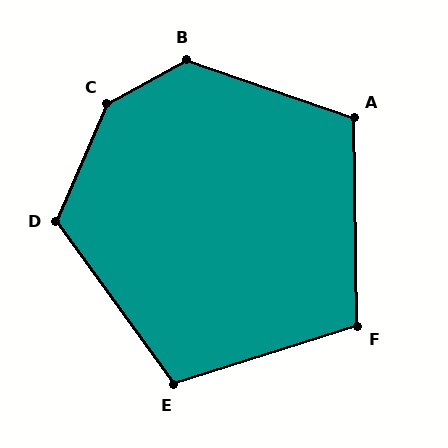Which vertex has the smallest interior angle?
F, at approximately 107 degrees.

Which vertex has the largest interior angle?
C, at approximately 142 degrees.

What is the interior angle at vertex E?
Approximately 108 degrees (obtuse).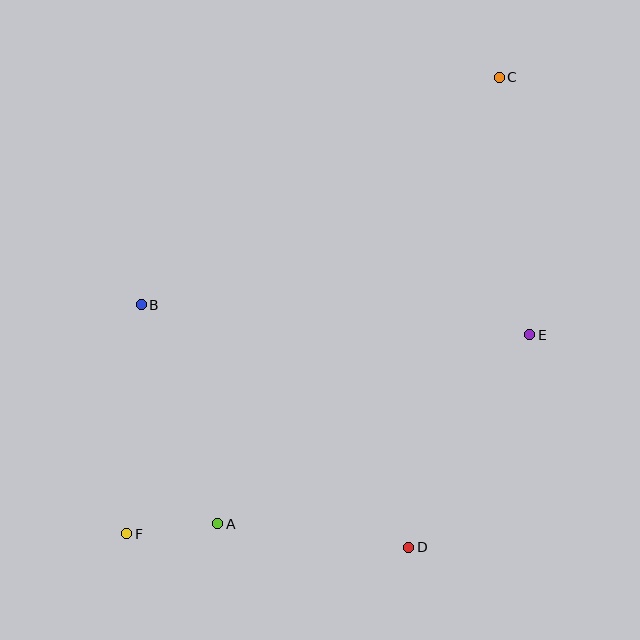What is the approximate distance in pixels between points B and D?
The distance between B and D is approximately 361 pixels.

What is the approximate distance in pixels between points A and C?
The distance between A and C is approximately 528 pixels.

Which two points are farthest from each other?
Points C and F are farthest from each other.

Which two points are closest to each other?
Points A and F are closest to each other.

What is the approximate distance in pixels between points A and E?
The distance between A and E is approximately 365 pixels.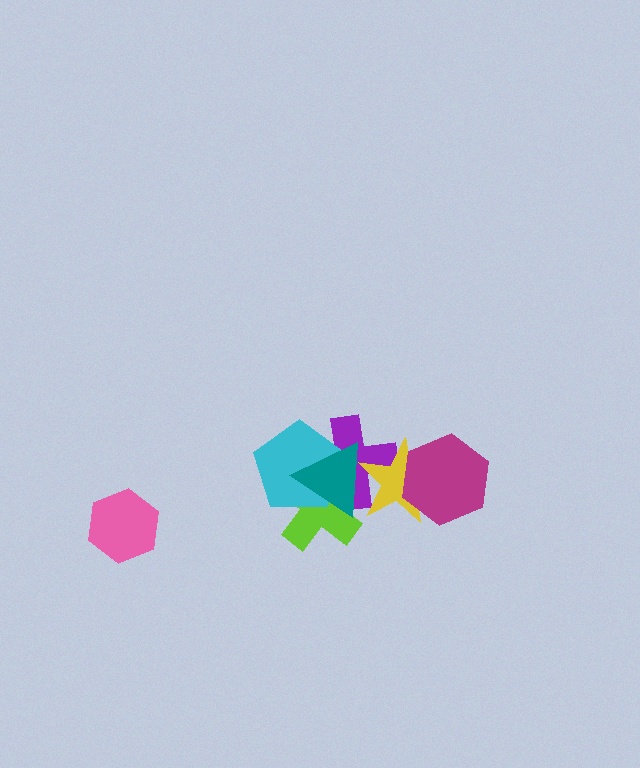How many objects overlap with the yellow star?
3 objects overlap with the yellow star.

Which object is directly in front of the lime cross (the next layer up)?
The purple cross is directly in front of the lime cross.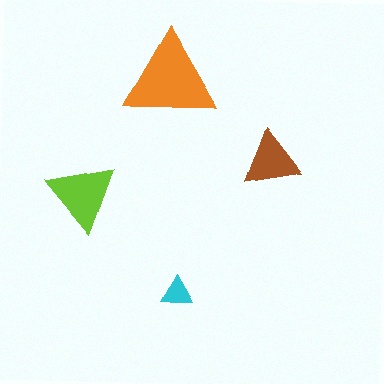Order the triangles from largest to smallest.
the orange one, the lime one, the brown one, the cyan one.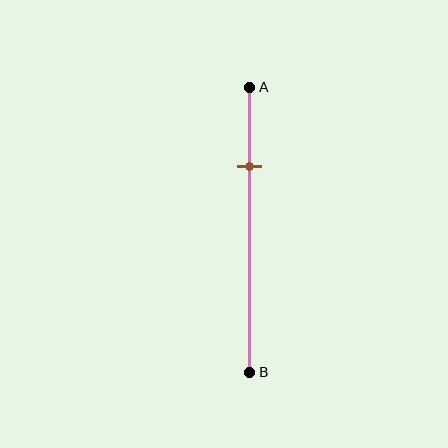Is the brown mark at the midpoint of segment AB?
No, the mark is at about 30% from A, not at the 50% midpoint.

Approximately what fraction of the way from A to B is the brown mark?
The brown mark is approximately 30% of the way from A to B.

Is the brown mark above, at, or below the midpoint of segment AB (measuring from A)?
The brown mark is above the midpoint of segment AB.